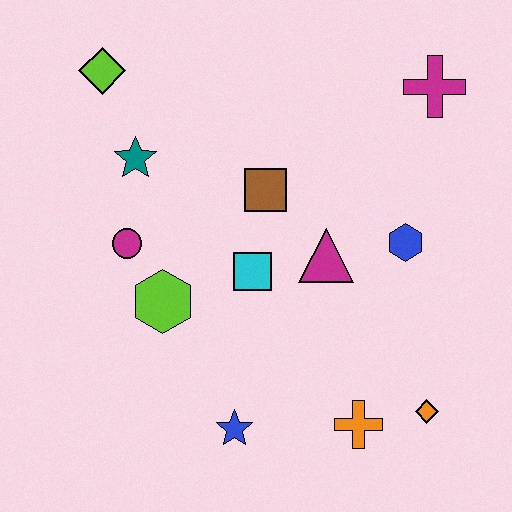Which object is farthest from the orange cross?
The lime diamond is farthest from the orange cross.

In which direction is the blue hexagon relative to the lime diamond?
The blue hexagon is to the right of the lime diamond.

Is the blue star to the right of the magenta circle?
Yes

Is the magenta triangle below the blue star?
No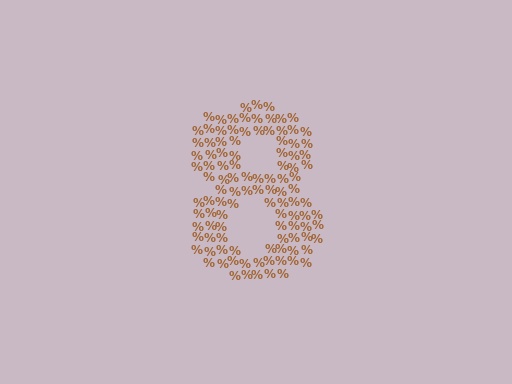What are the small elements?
The small elements are percent signs.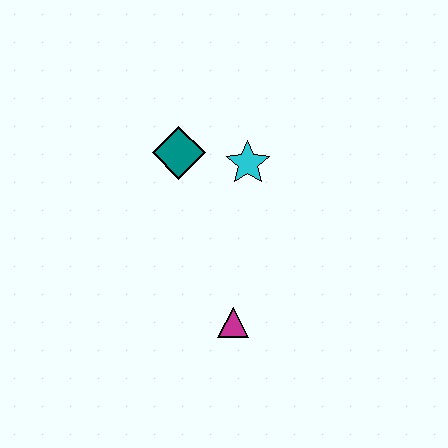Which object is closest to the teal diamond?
The cyan star is closest to the teal diamond.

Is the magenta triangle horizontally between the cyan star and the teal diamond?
Yes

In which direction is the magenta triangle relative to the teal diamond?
The magenta triangle is below the teal diamond.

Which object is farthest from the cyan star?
The magenta triangle is farthest from the cyan star.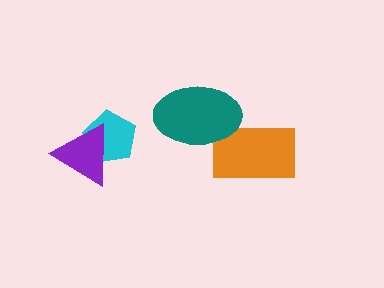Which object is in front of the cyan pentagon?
The purple triangle is in front of the cyan pentagon.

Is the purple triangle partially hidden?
No, no other shape covers it.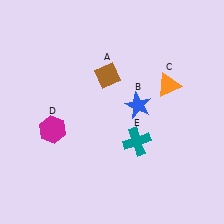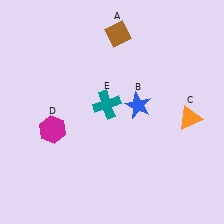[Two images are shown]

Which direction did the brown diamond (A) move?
The brown diamond (A) moved up.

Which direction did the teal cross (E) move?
The teal cross (E) moved up.